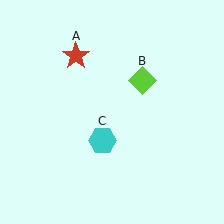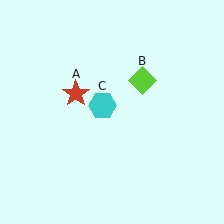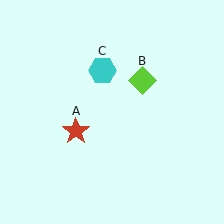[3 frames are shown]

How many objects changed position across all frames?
2 objects changed position: red star (object A), cyan hexagon (object C).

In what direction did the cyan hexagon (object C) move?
The cyan hexagon (object C) moved up.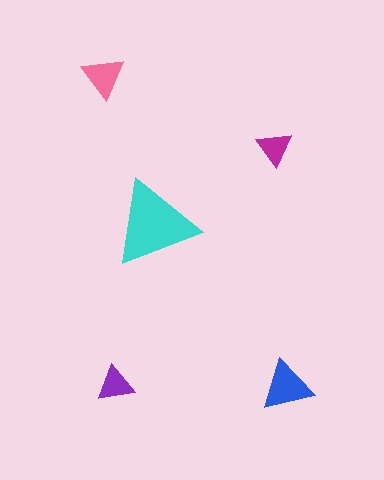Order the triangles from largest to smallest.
the cyan one, the blue one, the pink one, the purple one, the magenta one.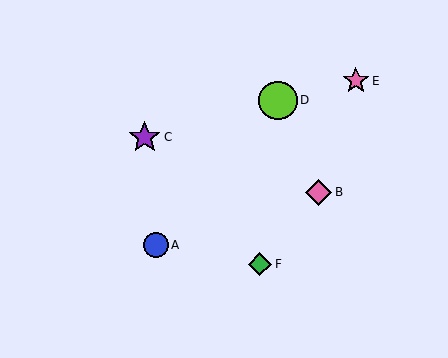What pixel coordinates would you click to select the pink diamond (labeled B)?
Click at (319, 192) to select the pink diamond B.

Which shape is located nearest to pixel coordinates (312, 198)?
The pink diamond (labeled B) at (319, 192) is nearest to that location.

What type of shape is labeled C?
Shape C is a purple star.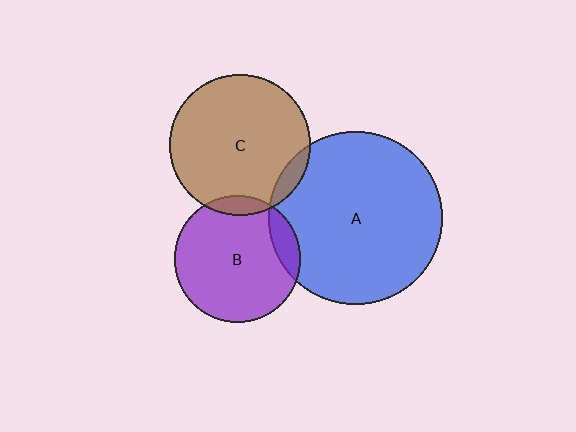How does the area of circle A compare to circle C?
Approximately 1.5 times.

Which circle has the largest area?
Circle A (blue).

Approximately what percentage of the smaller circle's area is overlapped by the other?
Approximately 5%.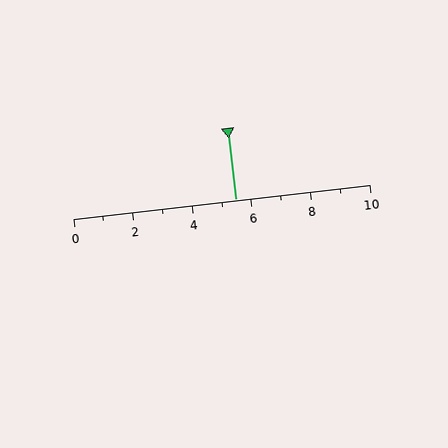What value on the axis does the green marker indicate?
The marker indicates approximately 5.5.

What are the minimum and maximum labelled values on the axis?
The axis runs from 0 to 10.